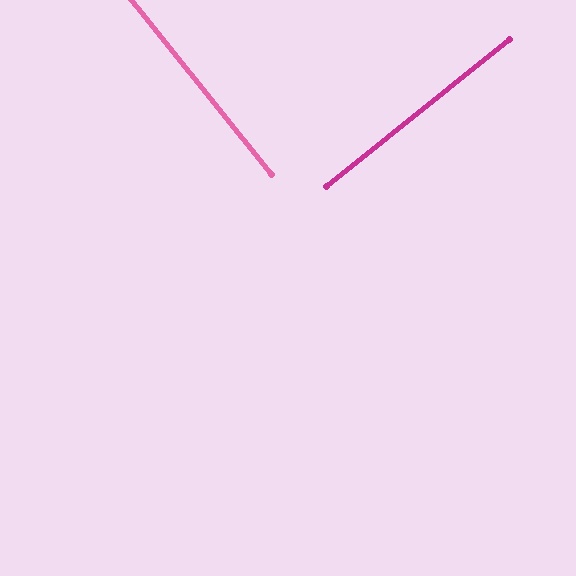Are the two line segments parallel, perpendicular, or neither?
Perpendicular — they meet at approximately 90°.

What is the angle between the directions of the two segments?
Approximately 90 degrees.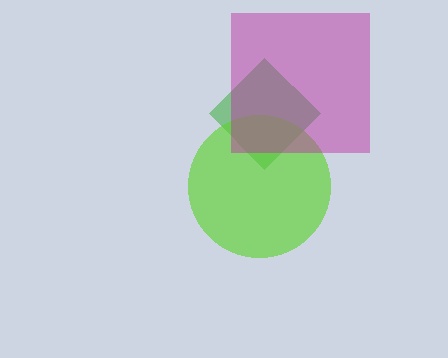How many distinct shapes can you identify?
There are 3 distinct shapes: a green diamond, a lime circle, a magenta square.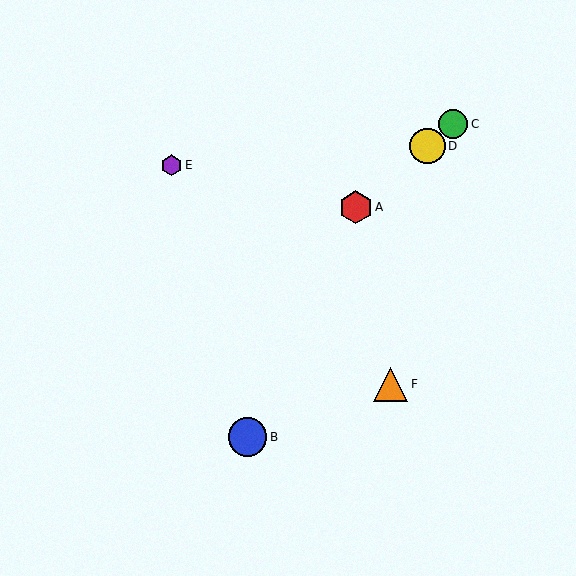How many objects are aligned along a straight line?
3 objects (A, C, D) are aligned along a straight line.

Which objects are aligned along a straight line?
Objects A, C, D are aligned along a straight line.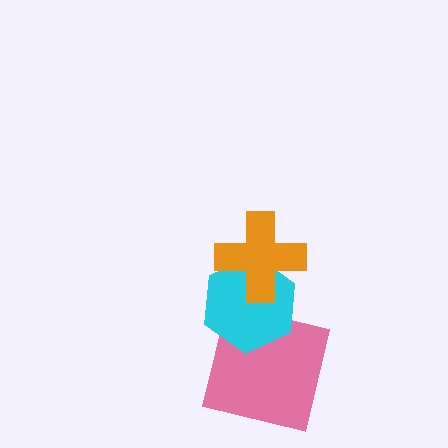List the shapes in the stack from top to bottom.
From top to bottom: the orange cross, the cyan hexagon, the pink square.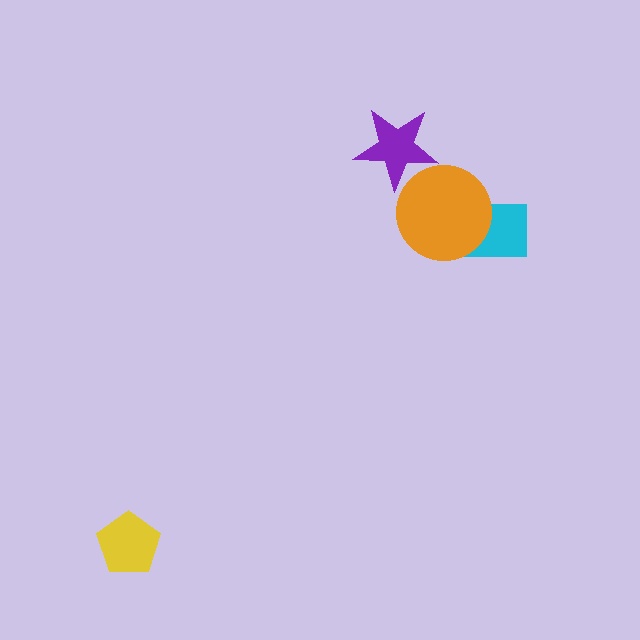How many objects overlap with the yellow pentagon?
0 objects overlap with the yellow pentagon.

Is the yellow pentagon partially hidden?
No, no other shape covers it.